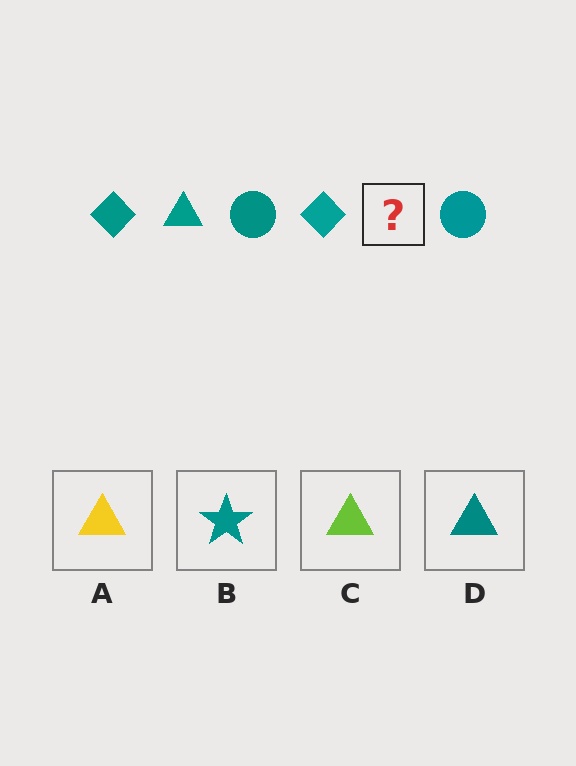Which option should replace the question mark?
Option D.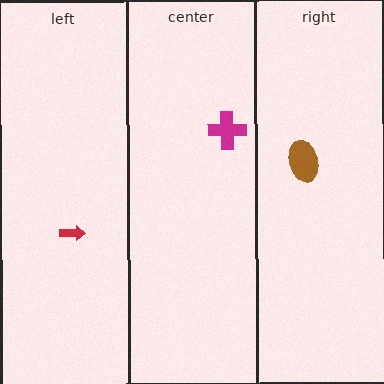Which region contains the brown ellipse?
The right region.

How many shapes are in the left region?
1.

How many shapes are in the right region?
1.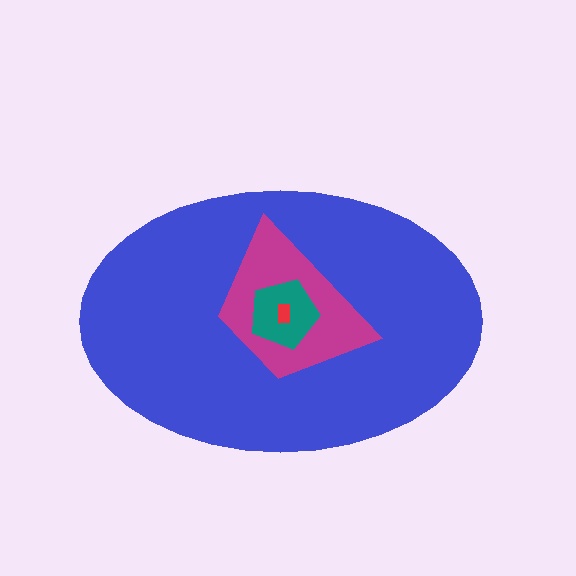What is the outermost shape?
The blue ellipse.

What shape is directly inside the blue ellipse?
The magenta trapezoid.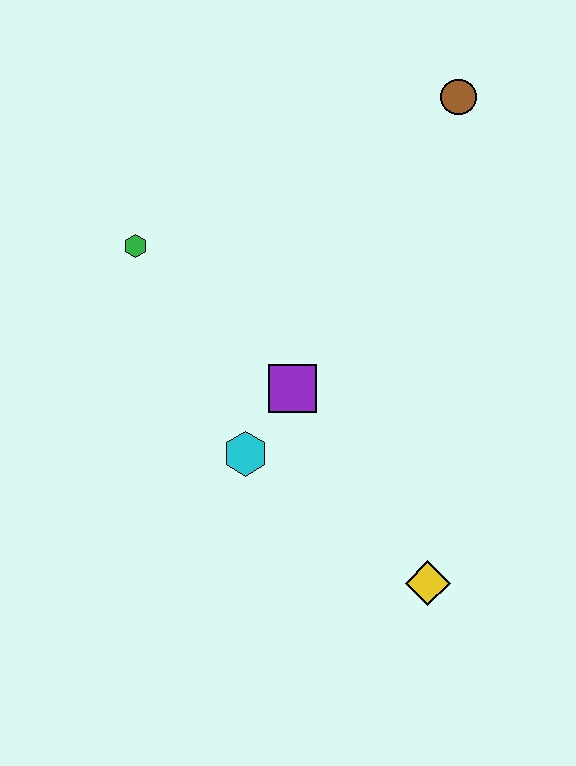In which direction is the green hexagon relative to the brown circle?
The green hexagon is to the left of the brown circle.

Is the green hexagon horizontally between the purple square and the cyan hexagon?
No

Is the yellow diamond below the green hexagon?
Yes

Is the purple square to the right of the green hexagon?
Yes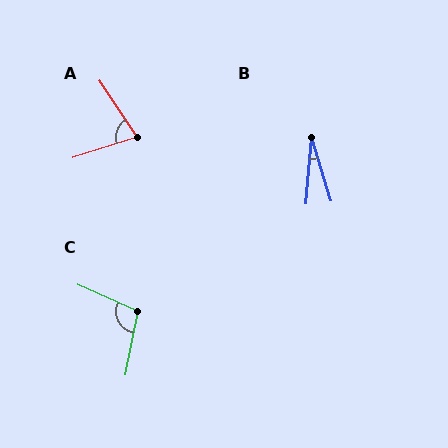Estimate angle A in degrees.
Approximately 74 degrees.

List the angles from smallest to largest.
B (22°), A (74°), C (103°).